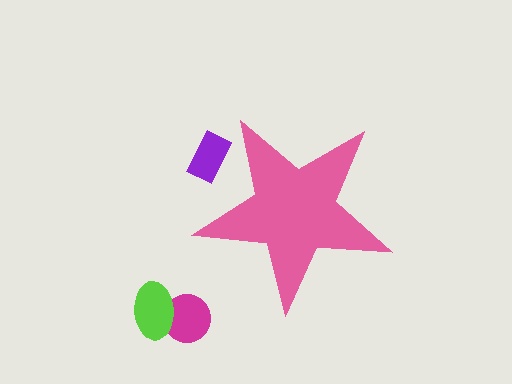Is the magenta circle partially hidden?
No, the magenta circle is fully visible.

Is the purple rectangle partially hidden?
Yes, the purple rectangle is partially hidden behind the pink star.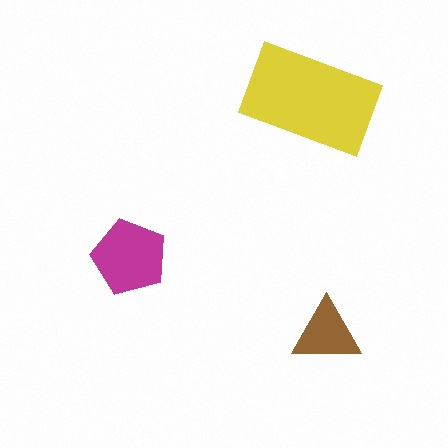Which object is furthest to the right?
The brown triangle is rightmost.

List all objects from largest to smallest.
The yellow rectangle, the magenta pentagon, the brown triangle.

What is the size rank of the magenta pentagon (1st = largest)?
2nd.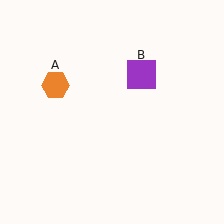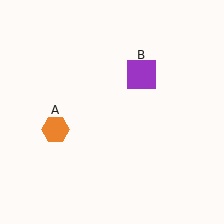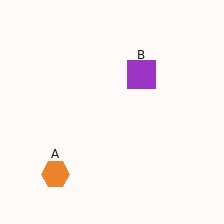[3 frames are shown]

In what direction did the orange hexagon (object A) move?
The orange hexagon (object A) moved down.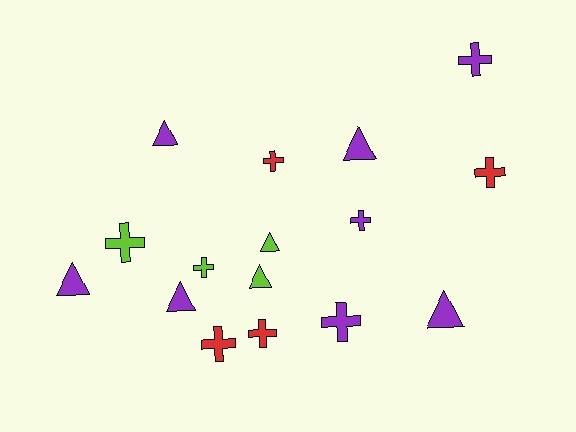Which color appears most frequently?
Purple, with 8 objects.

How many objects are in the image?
There are 16 objects.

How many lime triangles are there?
There are 2 lime triangles.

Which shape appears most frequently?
Cross, with 9 objects.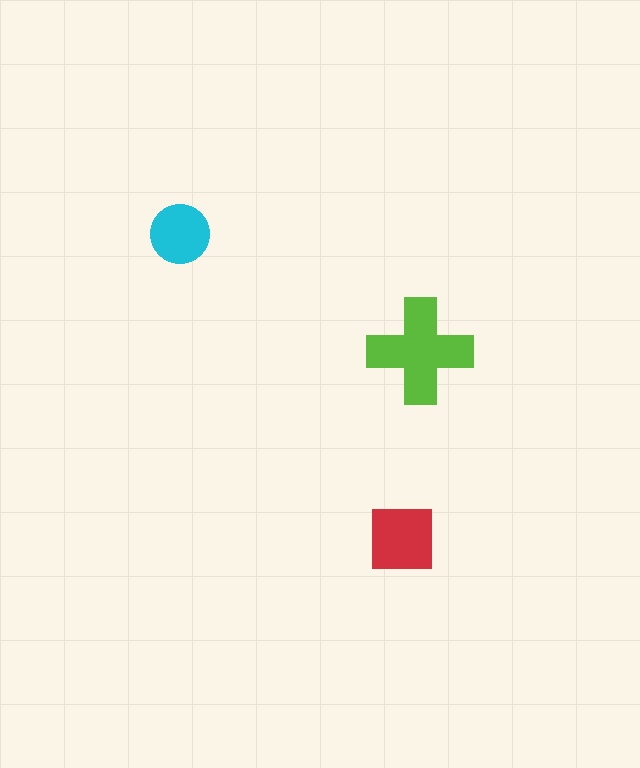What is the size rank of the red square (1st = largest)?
2nd.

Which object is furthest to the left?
The cyan circle is leftmost.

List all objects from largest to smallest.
The lime cross, the red square, the cyan circle.